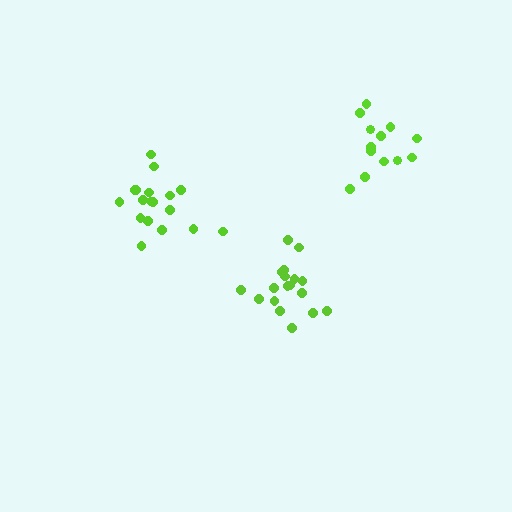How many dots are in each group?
Group 1: 18 dots, Group 2: 18 dots, Group 3: 13 dots (49 total).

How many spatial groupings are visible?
There are 3 spatial groupings.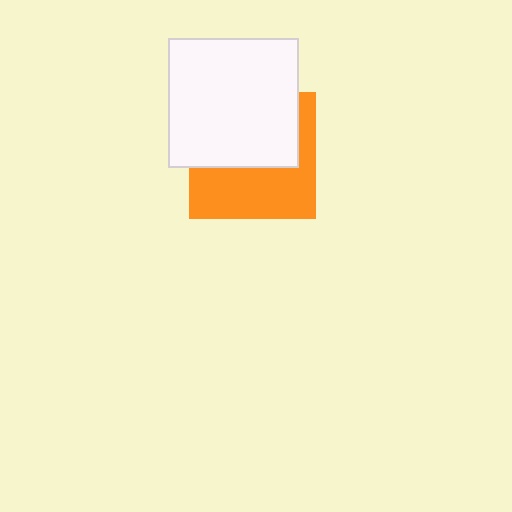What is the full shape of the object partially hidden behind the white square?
The partially hidden object is an orange square.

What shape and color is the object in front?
The object in front is a white square.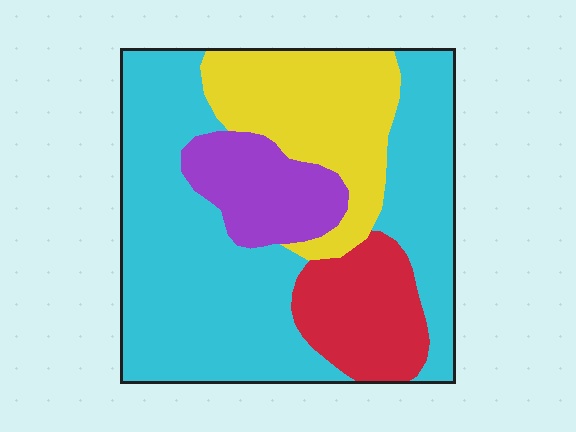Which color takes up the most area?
Cyan, at roughly 55%.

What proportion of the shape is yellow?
Yellow takes up about one fifth (1/5) of the shape.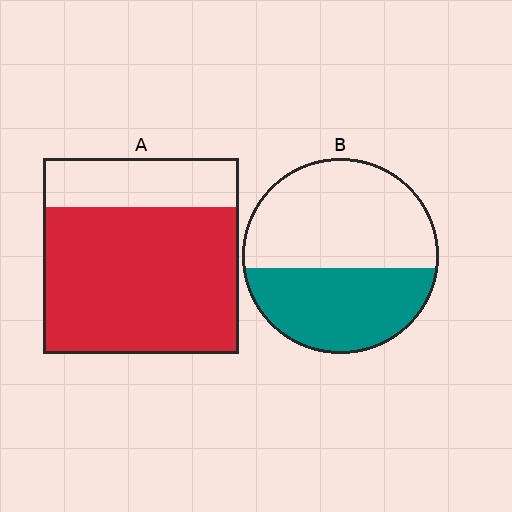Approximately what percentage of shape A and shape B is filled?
A is approximately 75% and B is approximately 40%.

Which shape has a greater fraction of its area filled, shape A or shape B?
Shape A.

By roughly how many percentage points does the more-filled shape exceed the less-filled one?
By roughly 35 percentage points (A over B).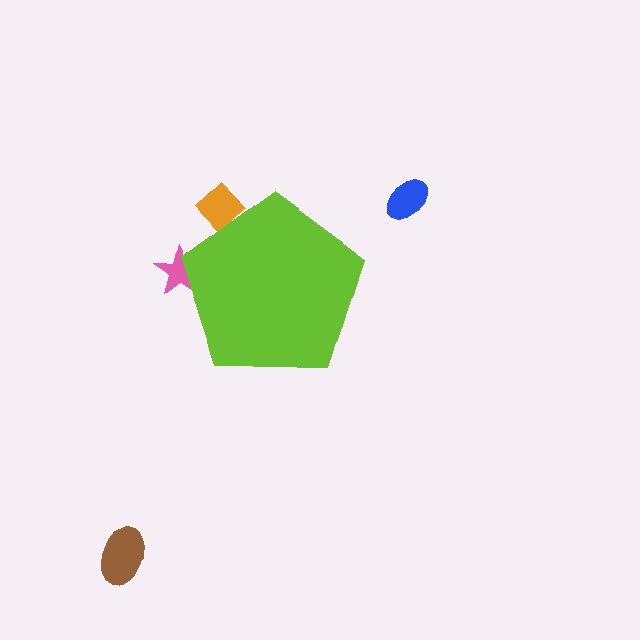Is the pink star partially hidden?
Yes, the pink star is partially hidden behind the lime pentagon.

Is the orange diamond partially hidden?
Yes, the orange diamond is partially hidden behind the lime pentagon.